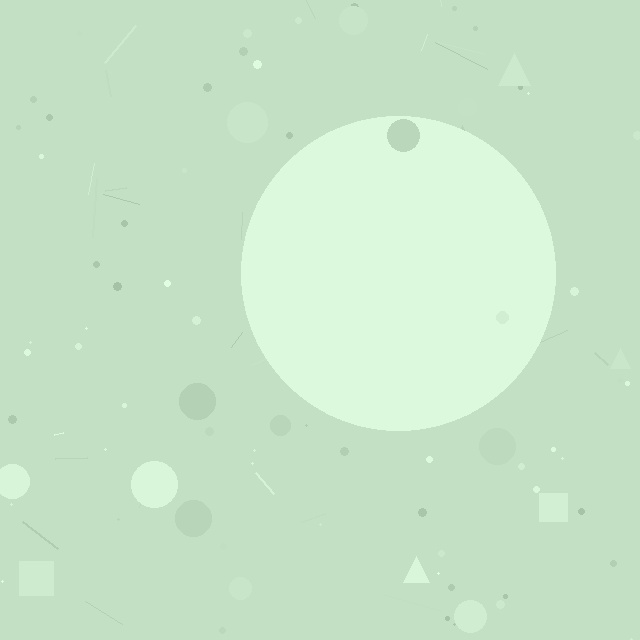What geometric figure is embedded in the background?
A circle is embedded in the background.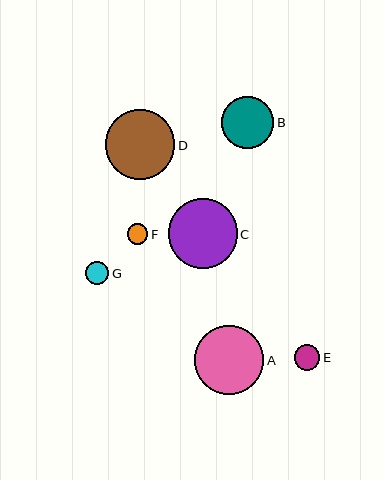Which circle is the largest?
Circle C is the largest with a size of approximately 69 pixels.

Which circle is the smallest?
Circle F is the smallest with a size of approximately 20 pixels.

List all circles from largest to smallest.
From largest to smallest: C, D, A, B, E, G, F.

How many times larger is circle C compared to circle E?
Circle C is approximately 2.7 times the size of circle E.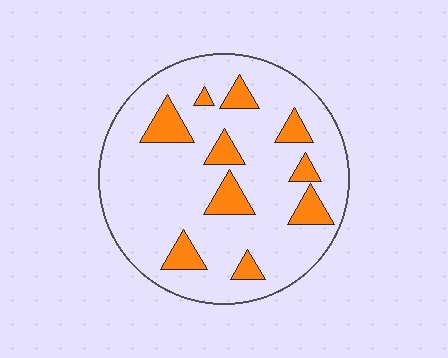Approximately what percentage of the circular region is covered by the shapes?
Approximately 15%.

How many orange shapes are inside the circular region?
10.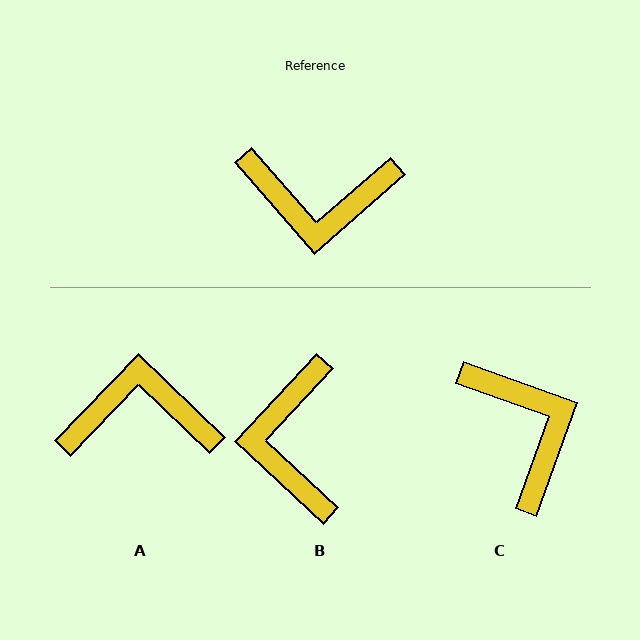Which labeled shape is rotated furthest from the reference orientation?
A, about 175 degrees away.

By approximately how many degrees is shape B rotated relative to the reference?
Approximately 84 degrees clockwise.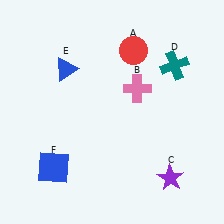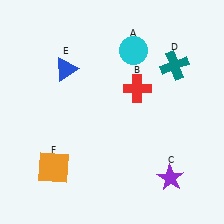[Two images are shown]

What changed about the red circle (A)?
In Image 1, A is red. In Image 2, it changed to cyan.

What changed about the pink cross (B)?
In Image 1, B is pink. In Image 2, it changed to red.